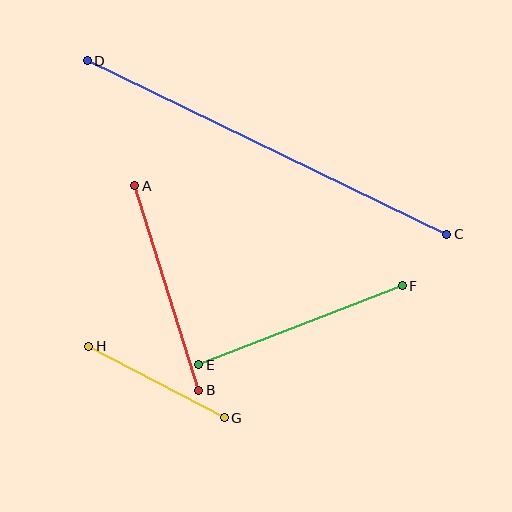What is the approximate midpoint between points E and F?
The midpoint is at approximately (301, 325) pixels.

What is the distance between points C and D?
The distance is approximately 399 pixels.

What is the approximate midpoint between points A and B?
The midpoint is at approximately (167, 288) pixels.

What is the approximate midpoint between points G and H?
The midpoint is at approximately (157, 382) pixels.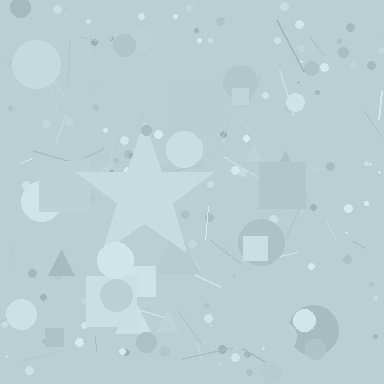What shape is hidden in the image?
A star is hidden in the image.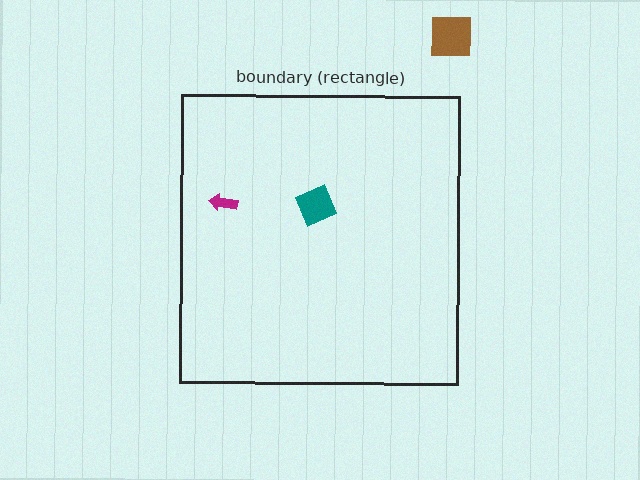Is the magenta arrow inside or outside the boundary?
Inside.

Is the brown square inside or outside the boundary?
Outside.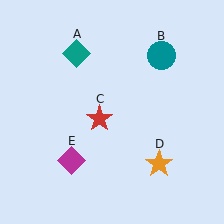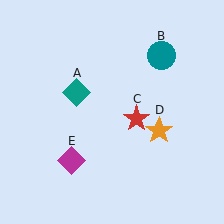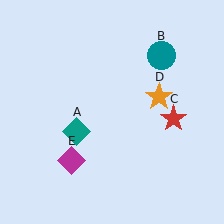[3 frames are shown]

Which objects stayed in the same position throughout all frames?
Teal circle (object B) and magenta diamond (object E) remained stationary.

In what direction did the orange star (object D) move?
The orange star (object D) moved up.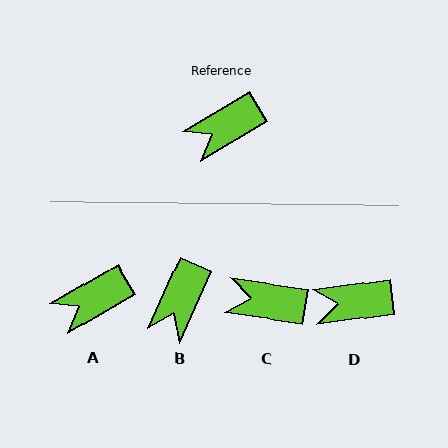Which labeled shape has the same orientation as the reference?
A.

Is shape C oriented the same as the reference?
No, it is off by about 39 degrees.